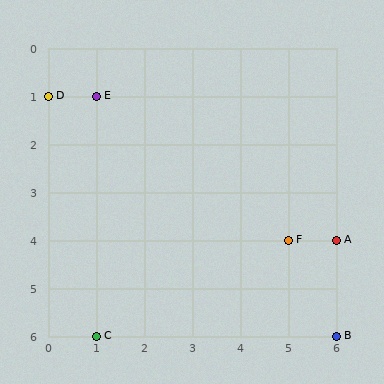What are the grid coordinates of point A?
Point A is at grid coordinates (6, 4).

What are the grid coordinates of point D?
Point D is at grid coordinates (0, 1).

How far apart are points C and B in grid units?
Points C and B are 5 columns apart.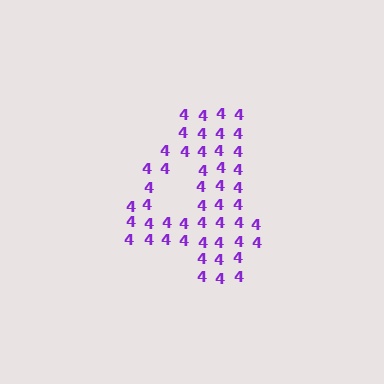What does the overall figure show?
The overall figure shows the digit 4.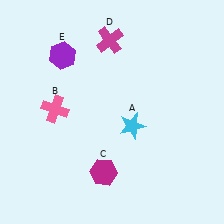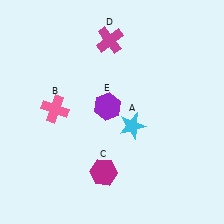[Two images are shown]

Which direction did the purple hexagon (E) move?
The purple hexagon (E) moved down.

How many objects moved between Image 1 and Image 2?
1 object moved between the two images.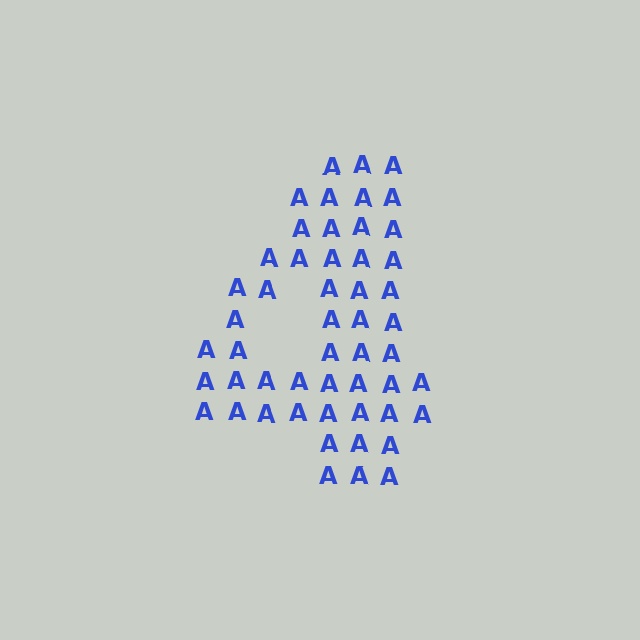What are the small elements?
The small elements are letter A's.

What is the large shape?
The large shape is the digit 4.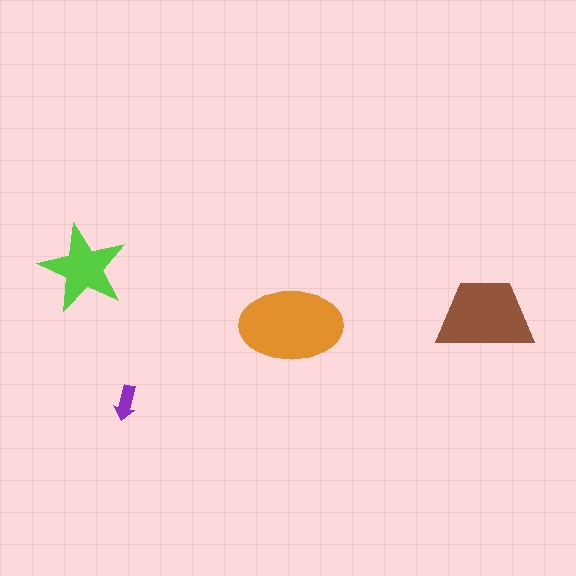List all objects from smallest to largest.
The purple arrow, the lime star, the brown trapezoid, the orange ellipse.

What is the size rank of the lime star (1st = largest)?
3rd.